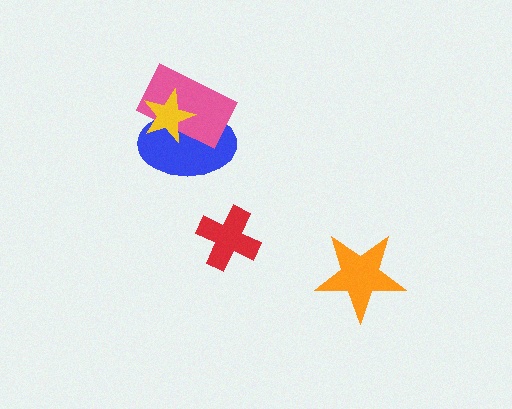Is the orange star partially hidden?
No, no other shape covers it.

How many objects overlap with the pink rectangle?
2 objects overlap with the pink rectangle.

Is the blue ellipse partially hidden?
Yes, it is partially covered by another shape.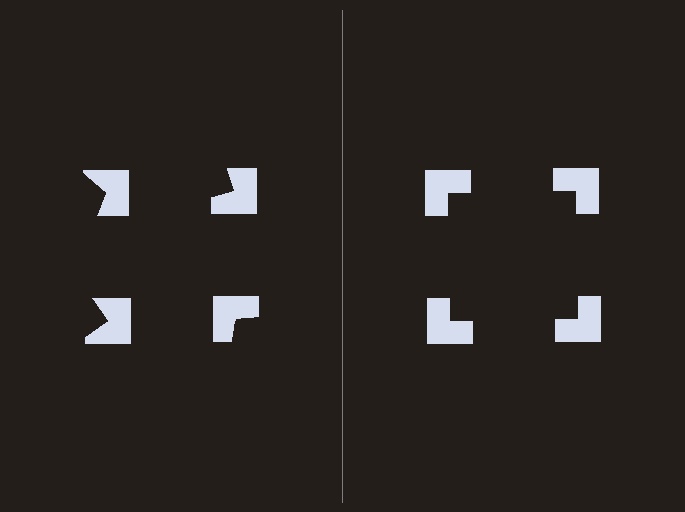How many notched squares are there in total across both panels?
8 — 4 on each side.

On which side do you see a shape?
An illusory square appears on the right side. On the left side the wedge cuts are rotated, so no coherent shape forms.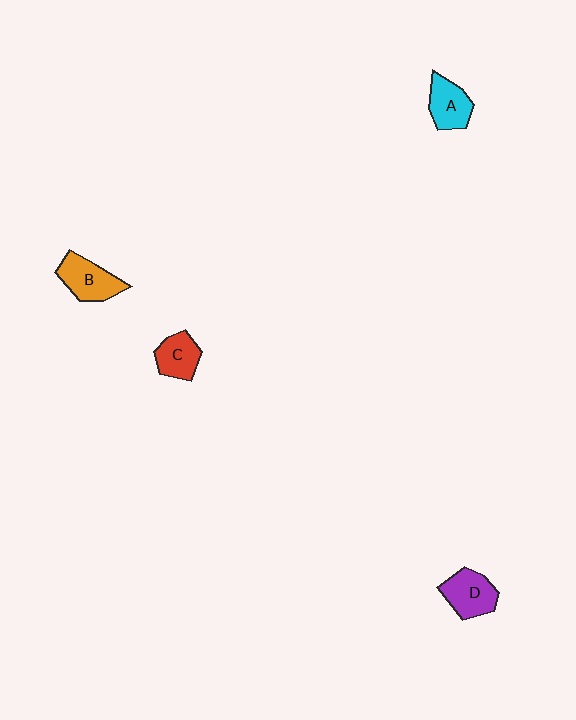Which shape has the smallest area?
Shape C (red).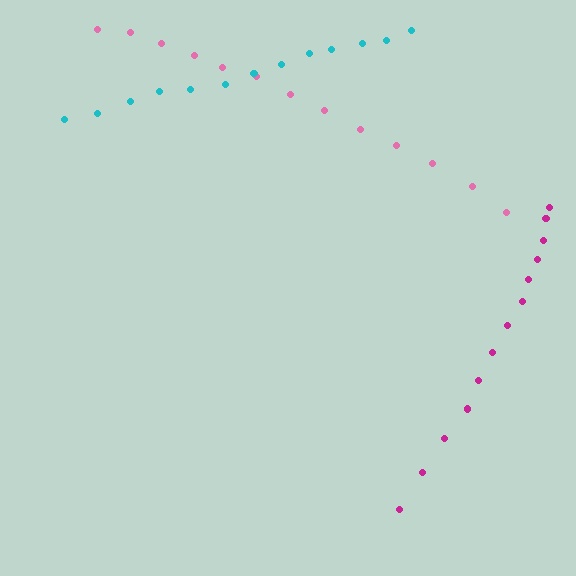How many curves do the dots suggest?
There are 3 distinct paths.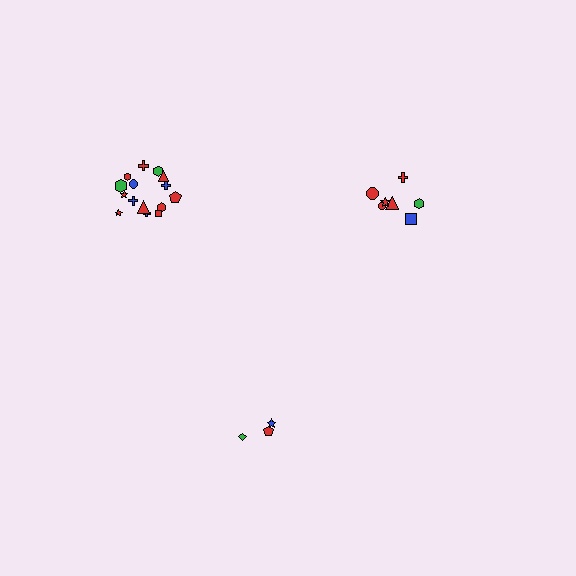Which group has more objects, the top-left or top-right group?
The top-left group.